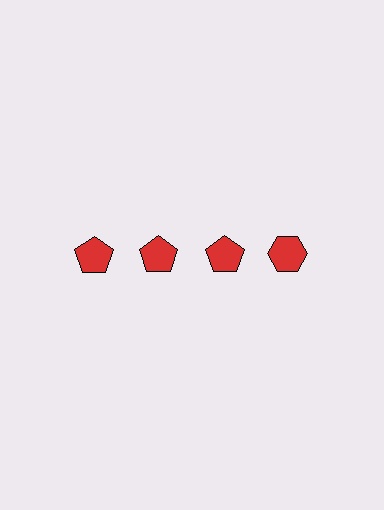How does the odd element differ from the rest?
It has a different shape: hexagon instead of pentagon.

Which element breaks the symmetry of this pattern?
The red hexagon in the top row, second from right column breaks the symmetry. All other shapes are red pentagons.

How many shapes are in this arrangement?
There are 4 shapes arranged in a grid pattern.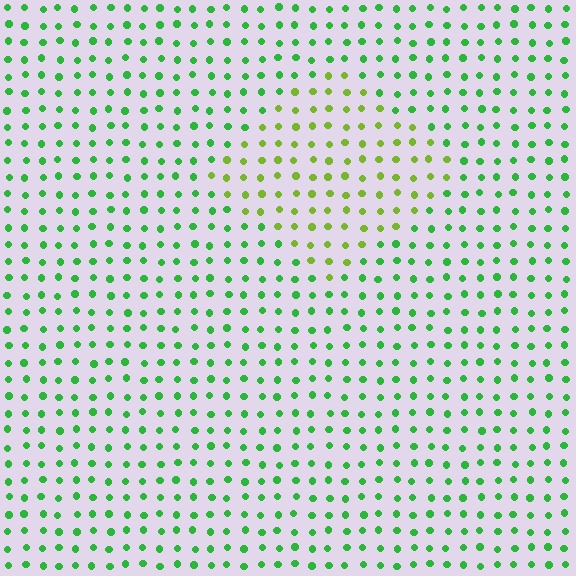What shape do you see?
I see a diamond.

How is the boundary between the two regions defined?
The boundary is defined purely by a slight shift in hue (about 39 degrees). Spacing, size, and orientation are identical on both sides.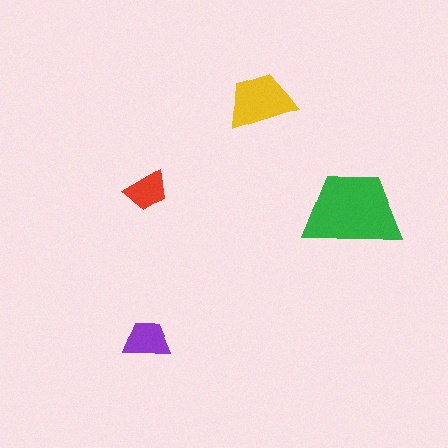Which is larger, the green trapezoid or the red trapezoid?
The green one.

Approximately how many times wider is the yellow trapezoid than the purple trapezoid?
About 1.5 times wider.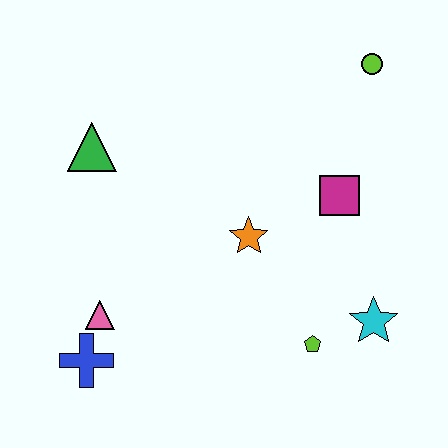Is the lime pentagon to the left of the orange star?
No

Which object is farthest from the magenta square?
The blue cross is farthest from the magenta square.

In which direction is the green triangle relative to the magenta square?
The green triangle is to the left of the magenta square.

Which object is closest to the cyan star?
The lime pentagon is closest to the cyan star.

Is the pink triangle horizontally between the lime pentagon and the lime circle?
No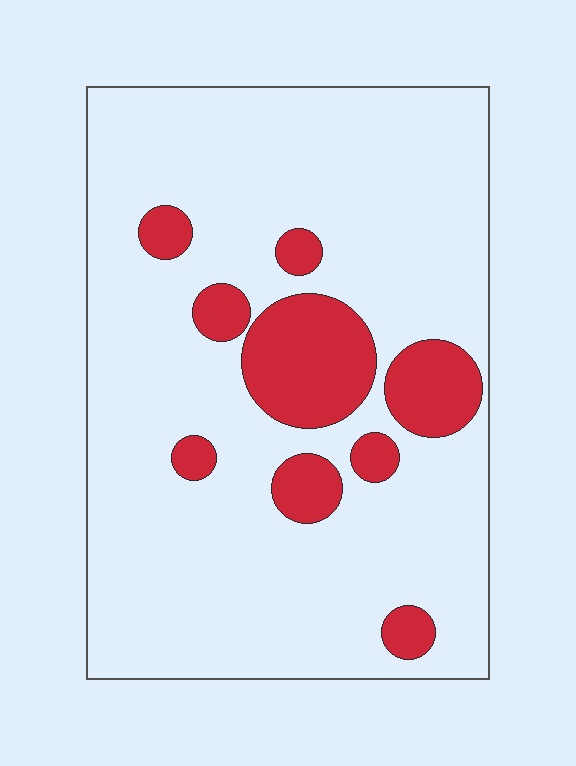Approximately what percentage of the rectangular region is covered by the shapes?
Approximately 15%.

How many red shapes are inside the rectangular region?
9.